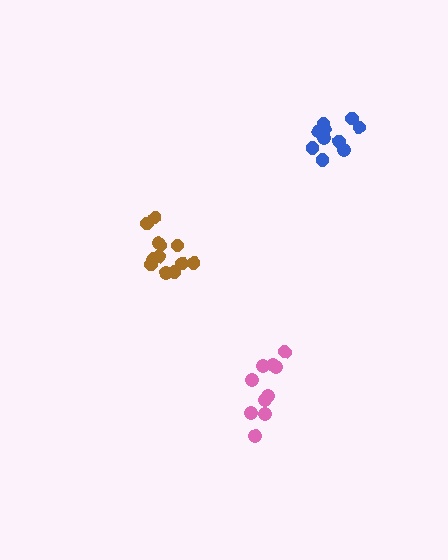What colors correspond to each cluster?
The clusters are colored: brown, pink, blue.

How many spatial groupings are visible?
There are 3 spatial groupings.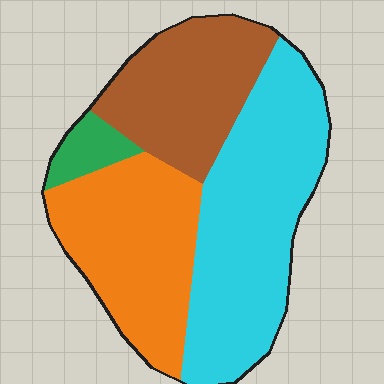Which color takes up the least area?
Green, at roughly 5%.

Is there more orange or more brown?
Orange.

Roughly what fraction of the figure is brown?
Brown takes up about one quarter (1/4) of the figure.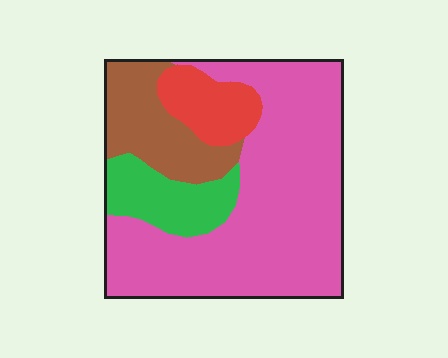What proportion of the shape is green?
Green covers about 15% of the shape.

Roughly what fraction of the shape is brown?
Brown covers about 15% of the shape.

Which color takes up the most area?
Pink, at roughly 60%.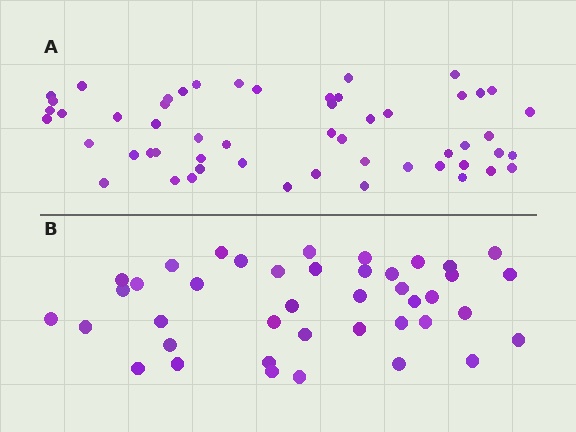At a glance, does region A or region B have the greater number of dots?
Region A (the top region) has more dots.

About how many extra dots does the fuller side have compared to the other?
Region A has approximately 15 more dots than region B.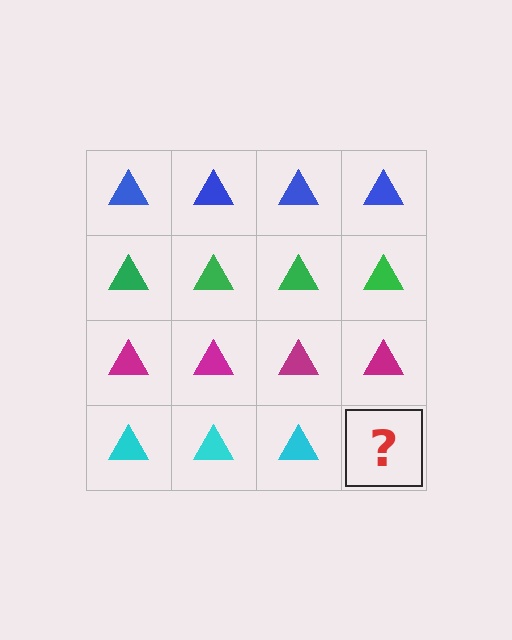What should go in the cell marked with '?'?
The missing cell should contain a cyan triangle.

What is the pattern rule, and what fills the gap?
The rule is that each row has a consistent color. The gap should be filled with a cyan triangle.